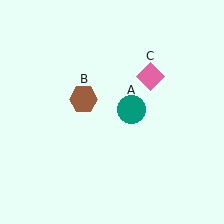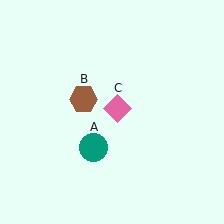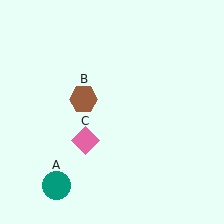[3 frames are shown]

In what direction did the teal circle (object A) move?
The teal circle (object A) moved down and to the left.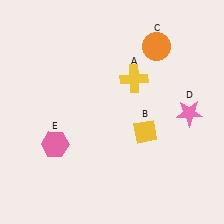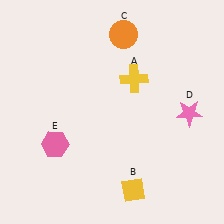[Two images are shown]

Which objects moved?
The objects that moved are: the yellow diamond (B), the orange circle (C).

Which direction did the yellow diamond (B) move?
The yellow diamond (B) moved down.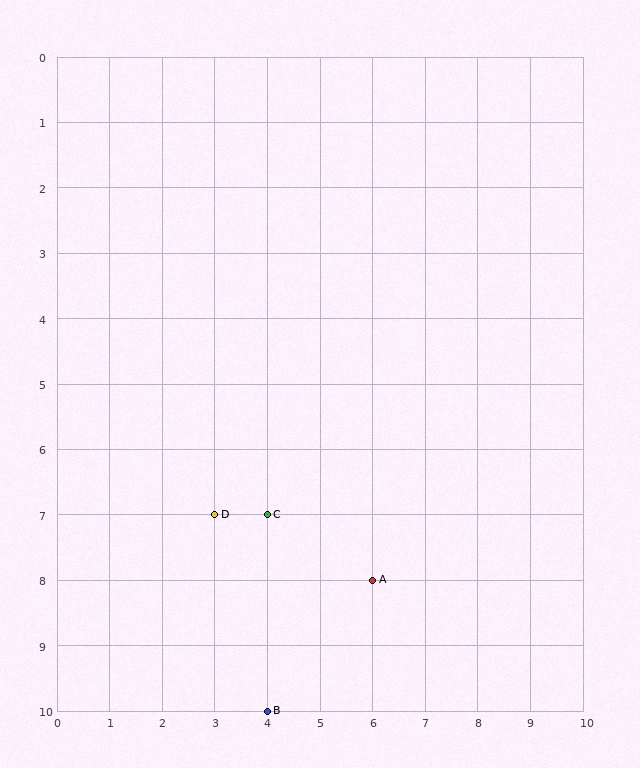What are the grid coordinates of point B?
Point B is at grid coordinates (4, 10).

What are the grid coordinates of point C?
Point C is at grid coordinates (4, 7).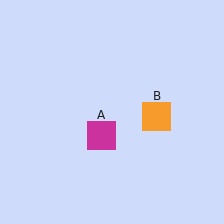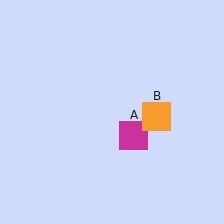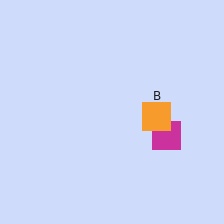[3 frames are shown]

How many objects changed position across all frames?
1 object changed position: magenta square (object A).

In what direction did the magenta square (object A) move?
The magenta square (object A) moved right.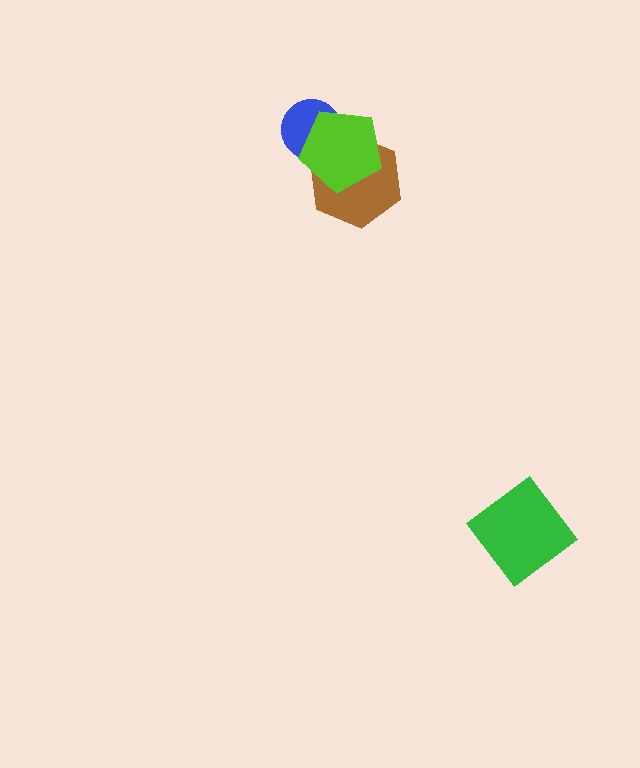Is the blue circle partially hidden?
Yes, it is partially covered by another shape.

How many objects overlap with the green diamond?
0 objects overlap with the green diamond.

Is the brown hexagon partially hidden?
Yes, it is partially covered by another shape.